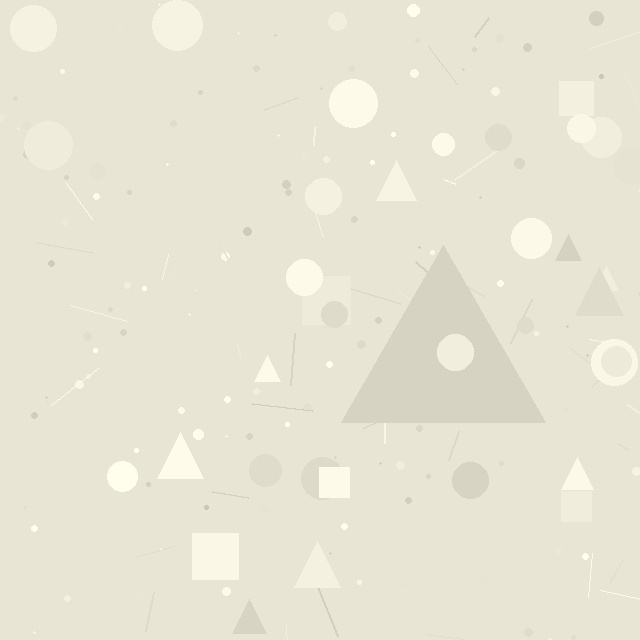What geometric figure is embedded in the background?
A triangle is embedded in the background.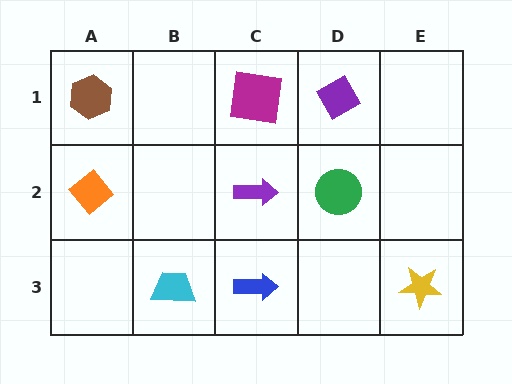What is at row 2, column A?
An orange diamond.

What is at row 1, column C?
A magenta square.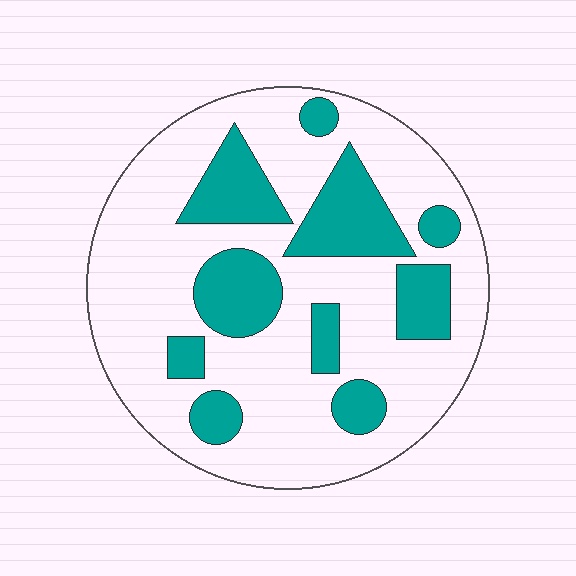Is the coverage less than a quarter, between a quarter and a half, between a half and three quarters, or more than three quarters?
Between a quarter and a half.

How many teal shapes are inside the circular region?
10.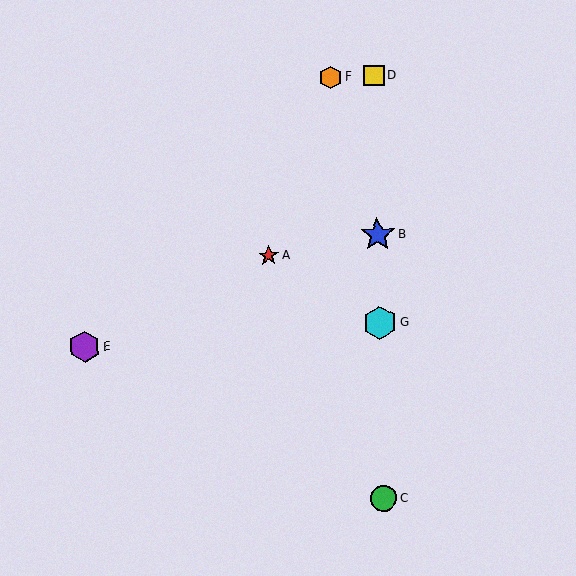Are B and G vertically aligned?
Yes, both are at x≈378.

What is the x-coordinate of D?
Object D is at x≈374.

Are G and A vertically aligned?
No, G is at x≈380 and A is at x≈269.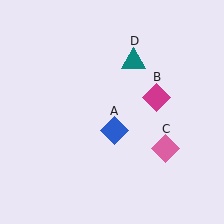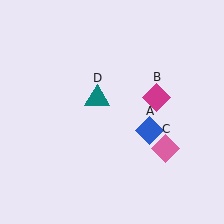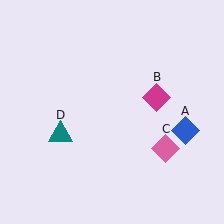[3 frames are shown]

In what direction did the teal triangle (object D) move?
The teal triangle (object D) moved down and to the left.